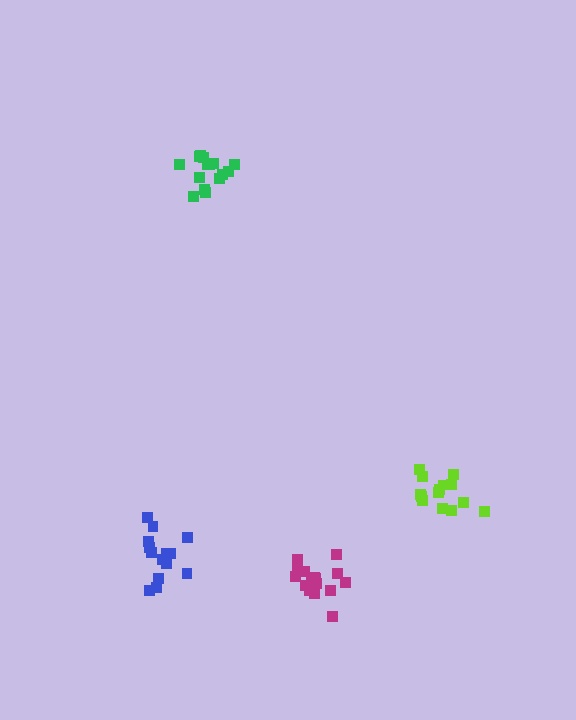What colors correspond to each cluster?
The clusters are colored: lime, green, magenta, blue.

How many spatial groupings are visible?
There are 4 spatial groupings.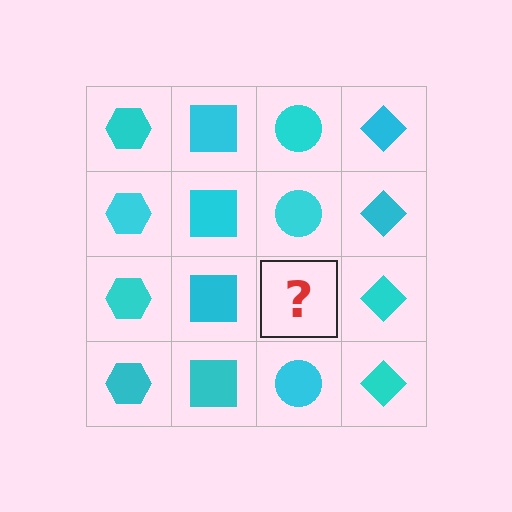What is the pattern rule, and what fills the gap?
The rule is that each column has a consistent shape. The gap should be filled with a cyan circle.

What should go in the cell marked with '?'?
The missing cell should contain a cyan circle.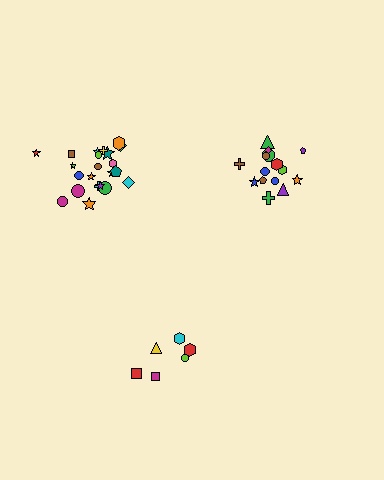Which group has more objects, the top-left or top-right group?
The top-left group.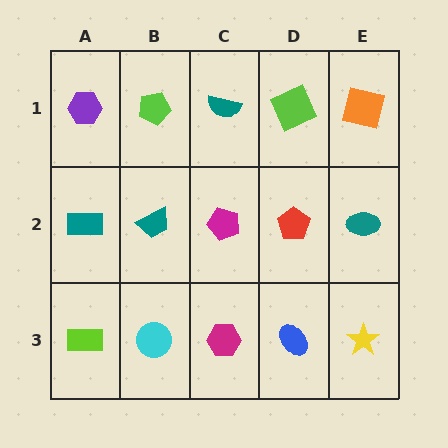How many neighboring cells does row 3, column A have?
2.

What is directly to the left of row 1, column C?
A lime pentagon.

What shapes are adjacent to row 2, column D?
A lime square (row 1, column D), a blue ellipse (row 3, column D), a magenta pentagon (row 2, column C), a teal ellipse (row 2, column E).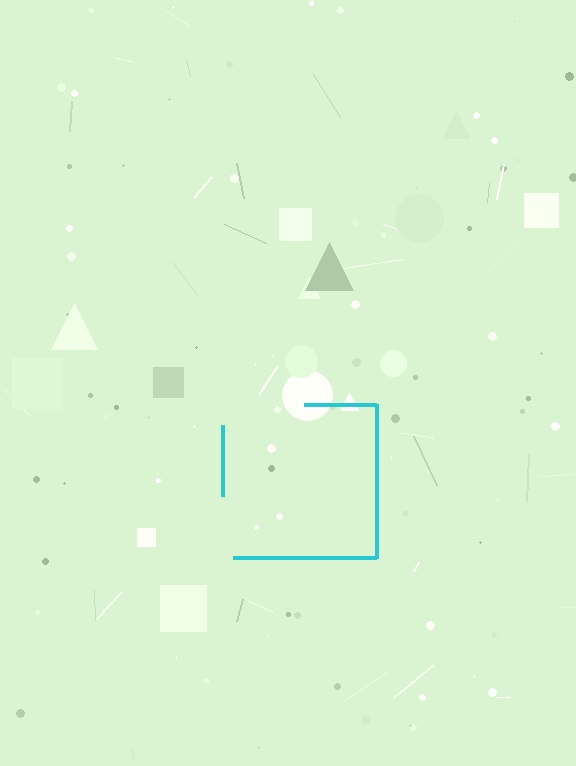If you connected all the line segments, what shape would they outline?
They would outline a square.